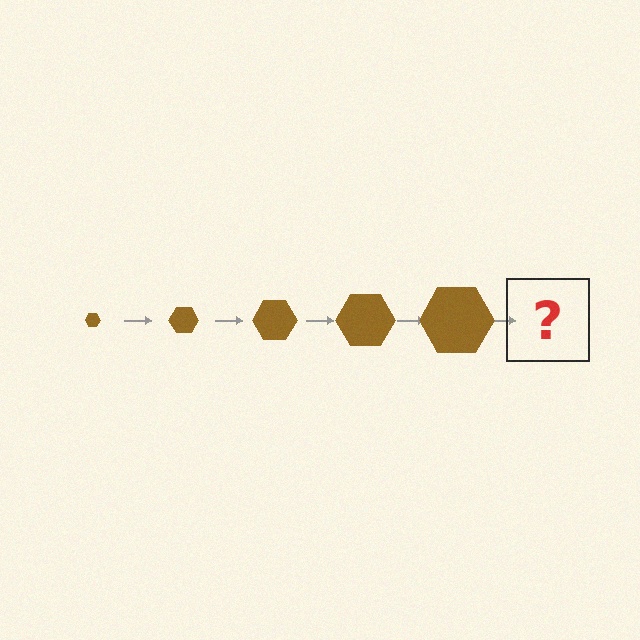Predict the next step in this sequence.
The next step is a brown hexagon, larger than the previous one.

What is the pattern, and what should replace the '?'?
The pattern is that the hexagon gets progressively larger each step. The '?' should be a brown hexagon, larger than the previous one.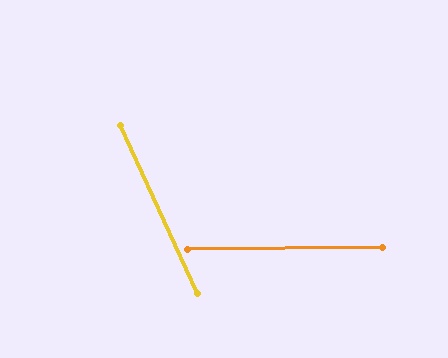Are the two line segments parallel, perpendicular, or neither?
Neither parallel nor perpendicular — they differ by about 66°.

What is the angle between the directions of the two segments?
Approximately 66 degrees.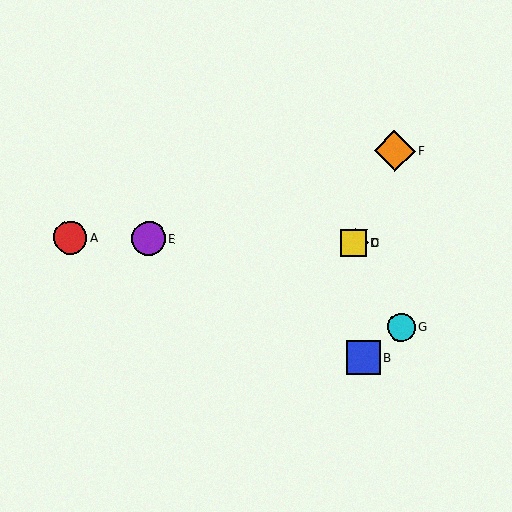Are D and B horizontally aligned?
No, D is at y≈243 and B is at y≈358.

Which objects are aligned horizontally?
Objects A, C, D, E are aligned horizontally.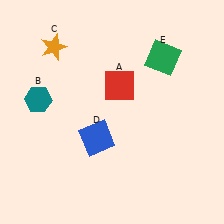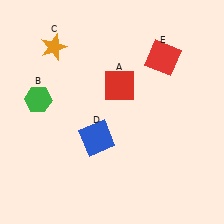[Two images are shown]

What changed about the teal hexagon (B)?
In Image 1, B is teal. In Image 2, it changed to green.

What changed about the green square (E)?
In Image 1, E is green. In Image 2, it changed to red.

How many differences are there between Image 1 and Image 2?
There are 2 differences between the two images.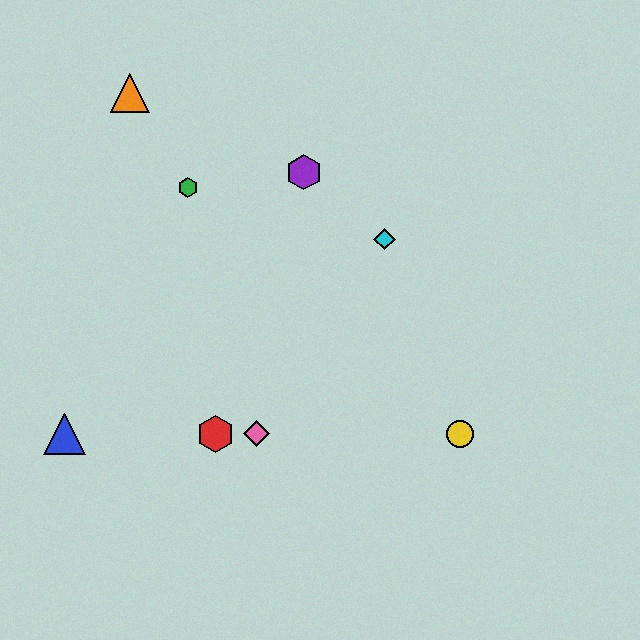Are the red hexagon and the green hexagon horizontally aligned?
No, the red hexagon is at y≈434 and the green hexagon is at y≈188.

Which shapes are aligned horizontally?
The red hexagon, the blue triangle, the yellow circle, the pink diamond are aligned horizontally.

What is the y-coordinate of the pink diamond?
The pink diamond is at y≈434.